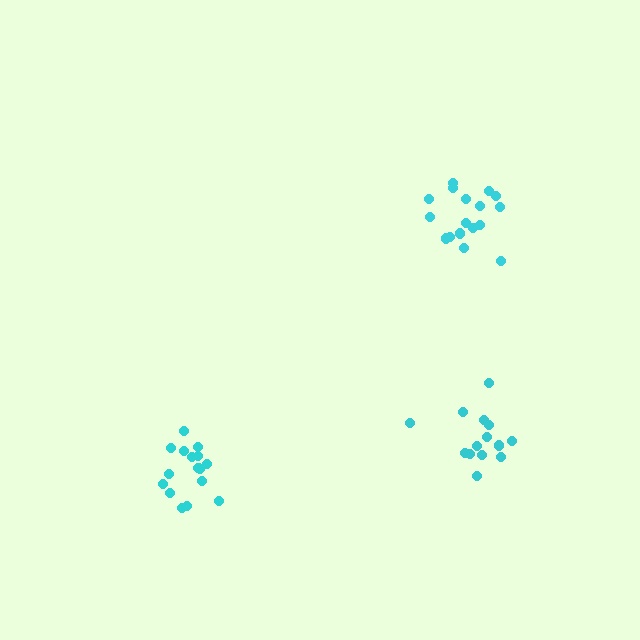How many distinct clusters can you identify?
There are 3 distinct clusters.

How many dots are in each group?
Group 1: 14 dots, Group 2: 16 dots, Group 3: 17 dots (47 total).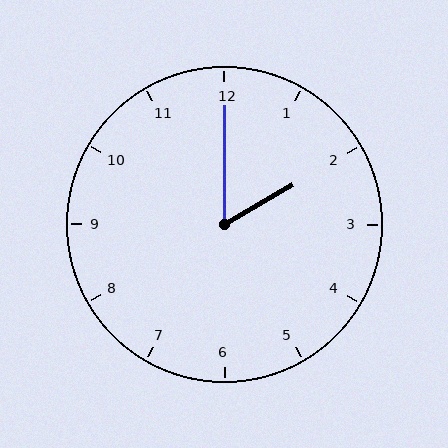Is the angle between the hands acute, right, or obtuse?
It is acute.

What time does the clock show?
2:00.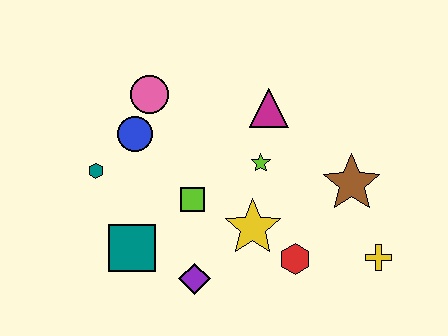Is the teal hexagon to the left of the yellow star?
Yes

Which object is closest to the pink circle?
The blue circle is closest to the pink circle.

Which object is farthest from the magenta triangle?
The teal square is farthest from the magenta triangle.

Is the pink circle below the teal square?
No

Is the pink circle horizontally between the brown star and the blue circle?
Yes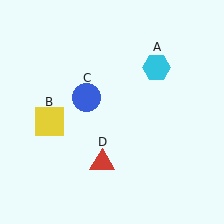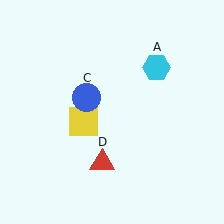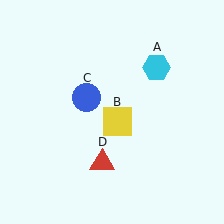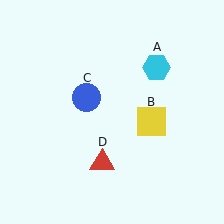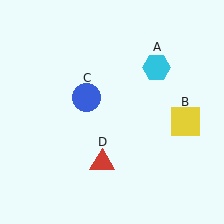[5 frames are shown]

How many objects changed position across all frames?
1 object changed position: yellow square (object B).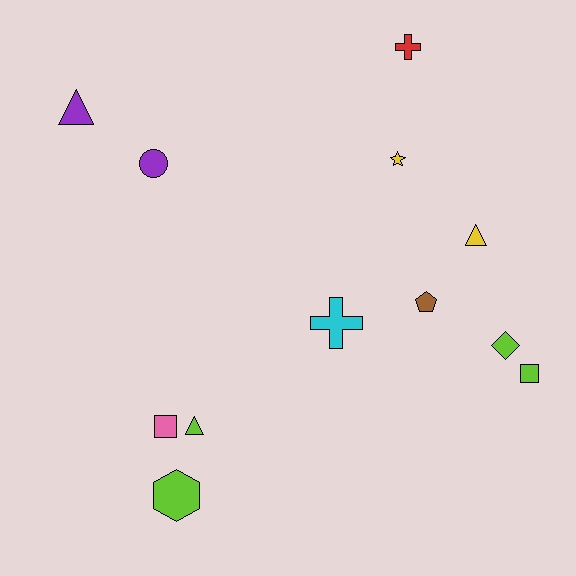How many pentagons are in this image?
There is 1 pentagon.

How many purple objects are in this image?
There are 2 purple objects.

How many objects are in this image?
There are 12 objects.